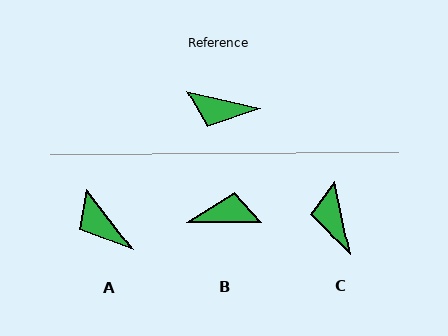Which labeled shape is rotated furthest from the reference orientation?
B, about 167 degrees away.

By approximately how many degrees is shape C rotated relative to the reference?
Approximately 65 degrees clockwise.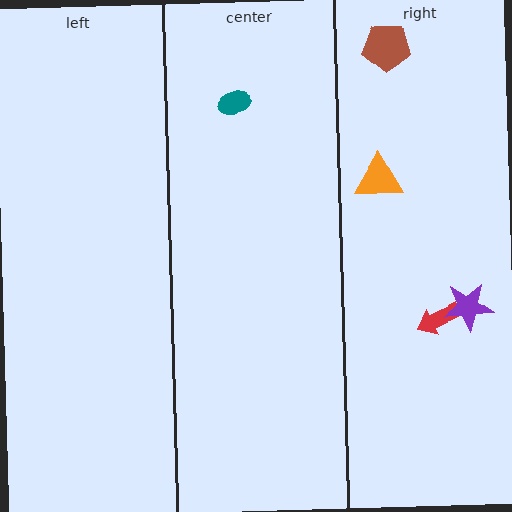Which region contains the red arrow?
The right region.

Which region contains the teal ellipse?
The center region.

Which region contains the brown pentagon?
The right region.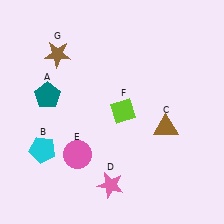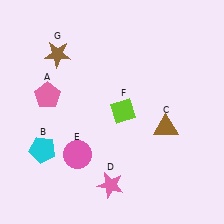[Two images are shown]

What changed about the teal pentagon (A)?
In Image 1, A is teal. In Image 2, it changed to pink.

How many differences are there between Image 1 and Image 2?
There is 1 difference between the two images.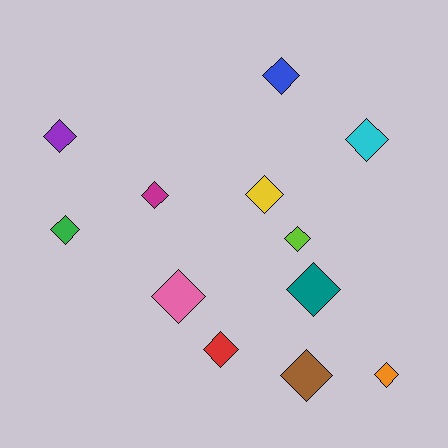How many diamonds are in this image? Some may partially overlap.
There are 12 diamonds.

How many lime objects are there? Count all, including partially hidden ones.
There is 1 lime object.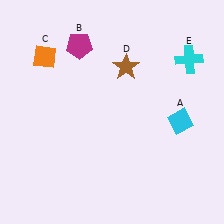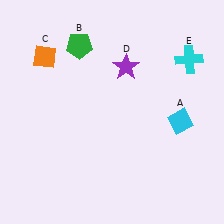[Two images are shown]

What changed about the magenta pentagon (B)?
In Image 1, B is magenta. In Image 2, it changed to green.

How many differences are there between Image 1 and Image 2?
There are 2 differences between the two images.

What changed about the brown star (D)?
In Image 1, D is brown. In Image 2, it changed to purple.